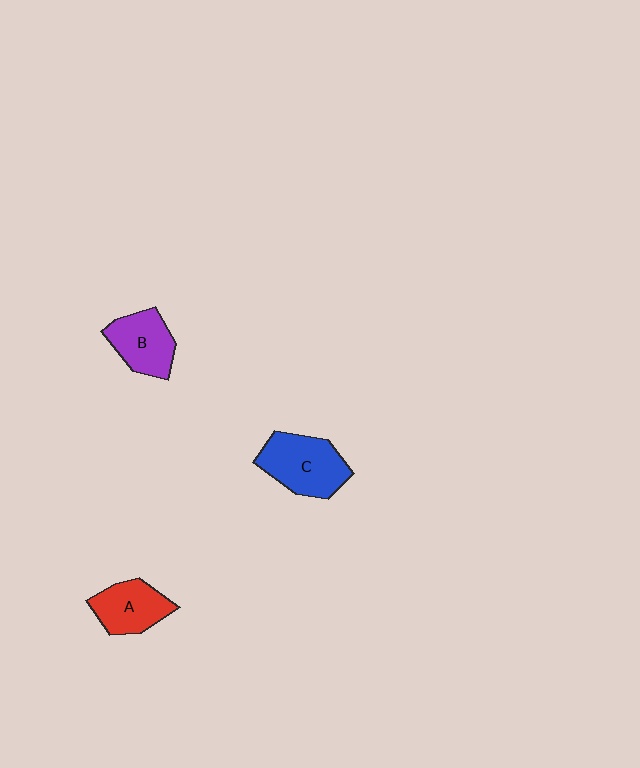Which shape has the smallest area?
Shape A (red).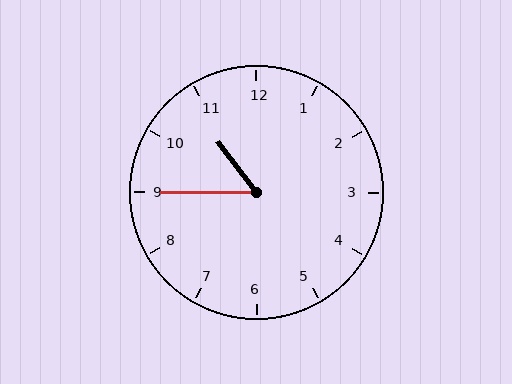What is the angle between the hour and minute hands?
Approximately 52 degrees.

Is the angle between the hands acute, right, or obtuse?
It is acute.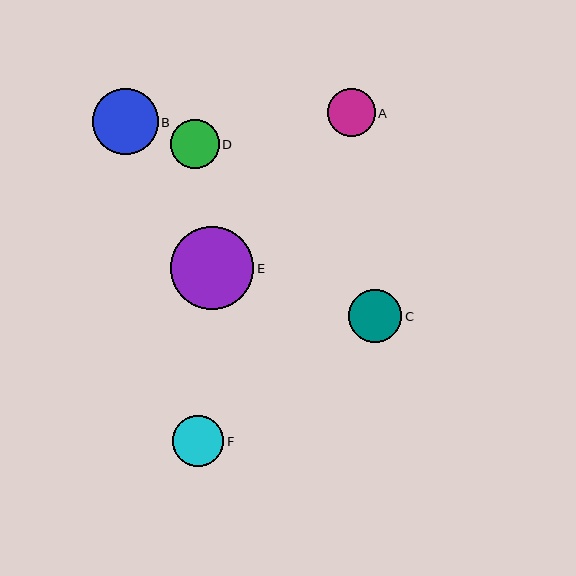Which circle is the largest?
Circle E is the largest with a size of approximately 83 pixels.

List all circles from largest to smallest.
From largest to smallest: E, B, C, F, D, A.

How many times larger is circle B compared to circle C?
Circle B is approximately 1.2 times the size of circle C.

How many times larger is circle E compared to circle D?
Circle E is approximately 1.7 times the size of circle D.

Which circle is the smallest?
Circle A is the smallest with a size of approximately 48 pixels.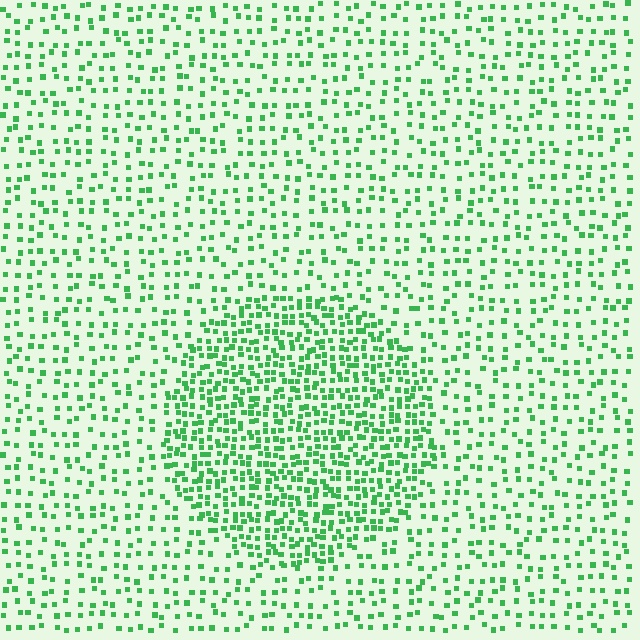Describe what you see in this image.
The image contains small green elements arranged at two different densities. A circle-shaped region is visible where the elements are more densely packed than the surrounding area.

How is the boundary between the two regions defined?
The boundary is defined by a change in element density (approximately 2.2x ratio). All elements are the same color, size, and shape.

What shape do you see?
I see a circle.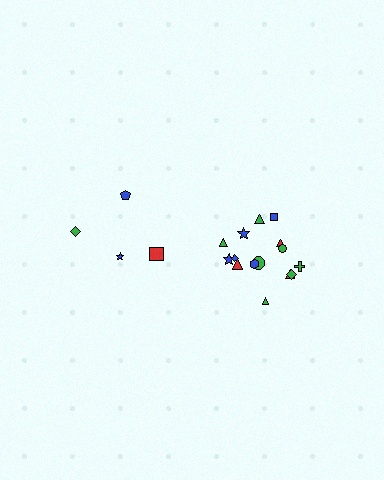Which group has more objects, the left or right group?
The right group.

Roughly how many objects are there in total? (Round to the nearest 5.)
Roughly 20 objects in total.